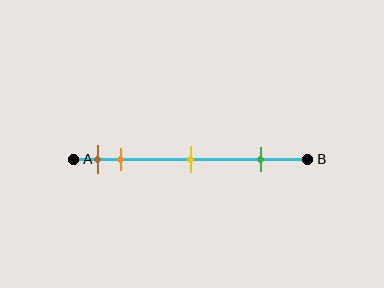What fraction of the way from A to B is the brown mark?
The brown mark is approximately 10% (0.1) of the way from A to B.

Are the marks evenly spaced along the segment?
No, the marks are not evenly spaced.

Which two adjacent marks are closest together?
The brown and orange marks are the closest adjacent pair.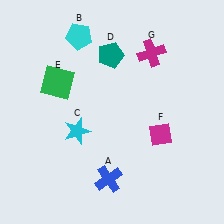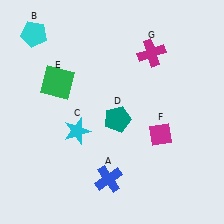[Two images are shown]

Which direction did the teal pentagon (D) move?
The teal pentagon (D) moved down.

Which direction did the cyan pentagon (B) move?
The cyan pentagon (B) moved left.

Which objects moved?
The objects that moved are: the cyan pentagon (B), the teal pentagon (D).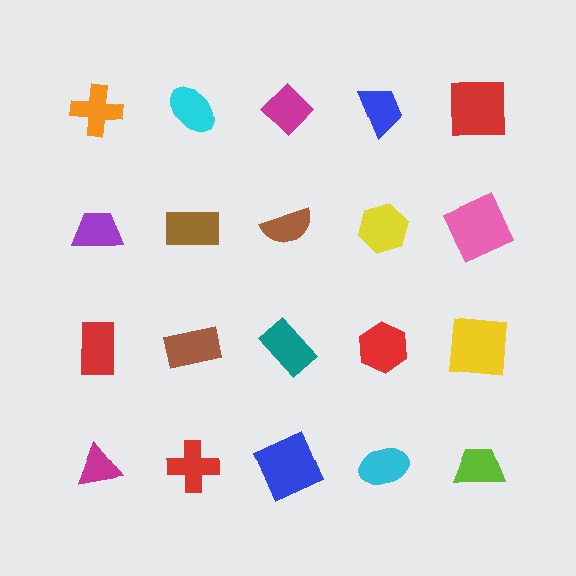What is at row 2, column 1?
A purple trapezoid.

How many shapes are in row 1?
5 shapes.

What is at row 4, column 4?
A cyan ellipse.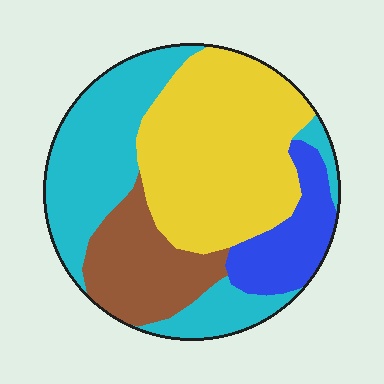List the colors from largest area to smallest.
From largest to smallest: yellow, cyan, brown, blue.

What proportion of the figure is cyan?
Cyan covers 32% of the figure.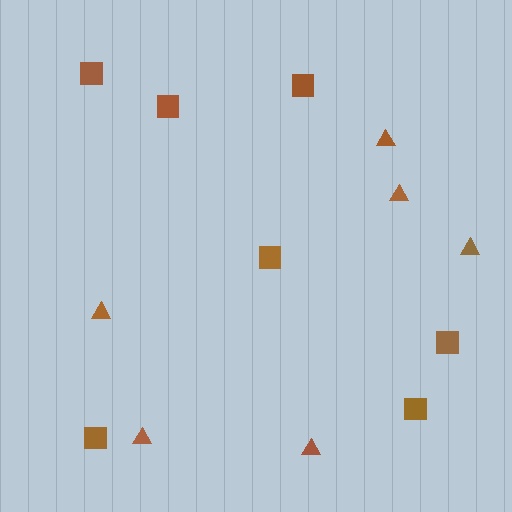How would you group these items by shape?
There are 2 groups: one group of triangles (6) and one group of squares (7).